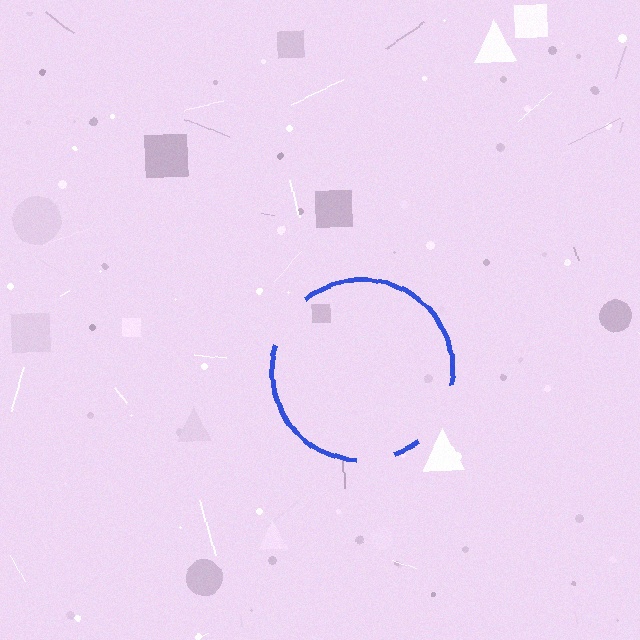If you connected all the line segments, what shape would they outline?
They would outline a circle.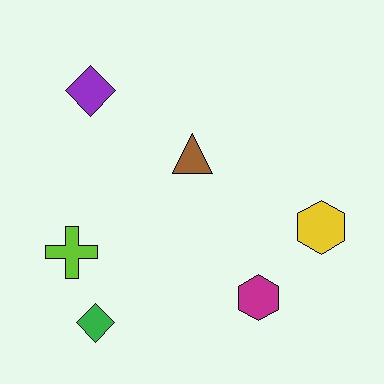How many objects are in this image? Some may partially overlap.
There are 6 objects.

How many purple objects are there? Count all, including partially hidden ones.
There is 1 purple object.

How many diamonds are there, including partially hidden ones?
There are 2 diamonds.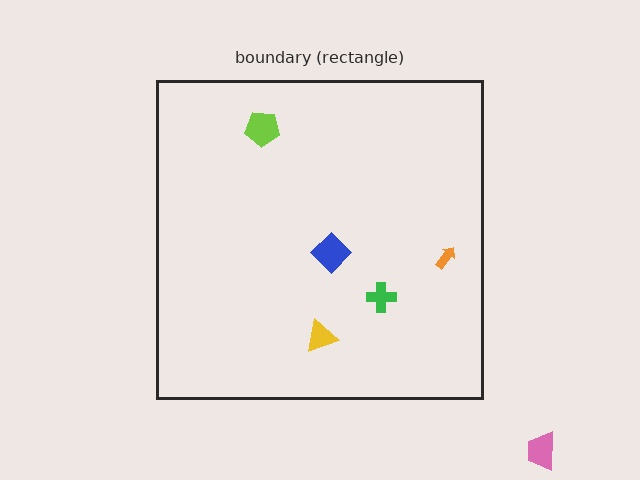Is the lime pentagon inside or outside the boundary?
Inside.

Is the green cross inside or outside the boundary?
Inside.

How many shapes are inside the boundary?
5 inside, 1 outside.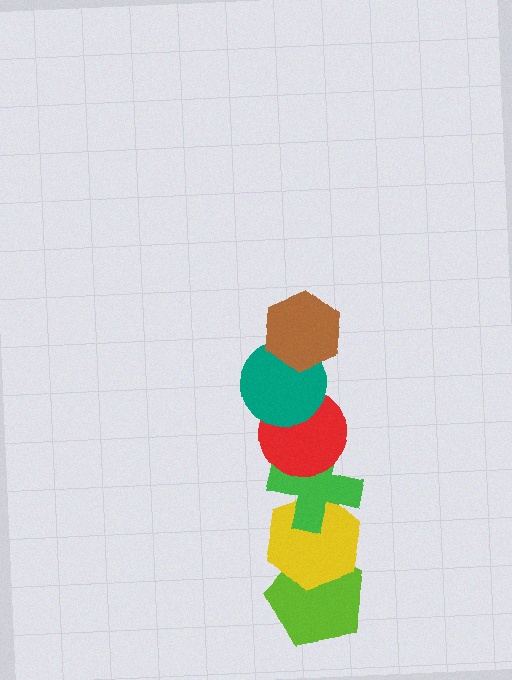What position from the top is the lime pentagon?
The lime pentagon is 6th from the top.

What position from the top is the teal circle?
The teal circle is 2nd from the top.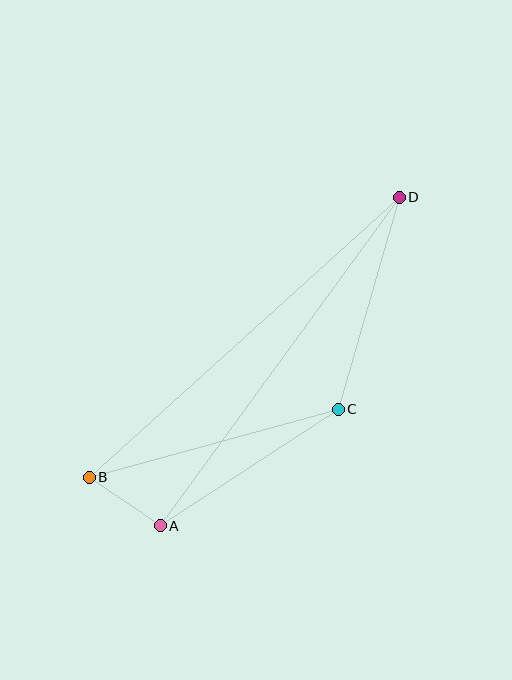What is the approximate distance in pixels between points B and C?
The distance between B and C is approximately 258 pixels.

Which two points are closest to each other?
Points A and B are closest to each other.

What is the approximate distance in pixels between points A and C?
The distance between A and C is approximately 213 pixels.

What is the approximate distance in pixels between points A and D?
The distance between A and D is approximately 406 pixels.